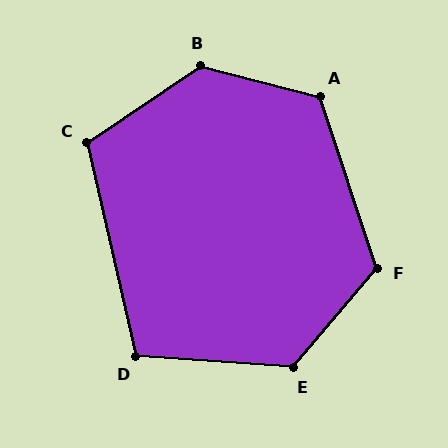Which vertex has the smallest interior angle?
D, at approximately 107 degrees.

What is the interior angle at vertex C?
Approximately 111 degrees (obtuse).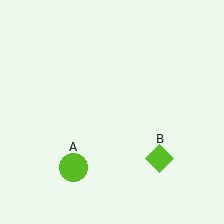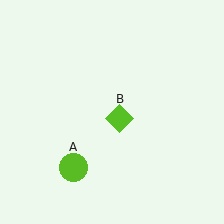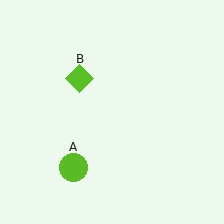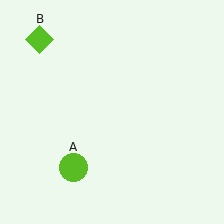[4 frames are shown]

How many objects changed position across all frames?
1 object changed position: lime diamond (object B).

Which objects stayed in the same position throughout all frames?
Lime circle (object A) remained stationary.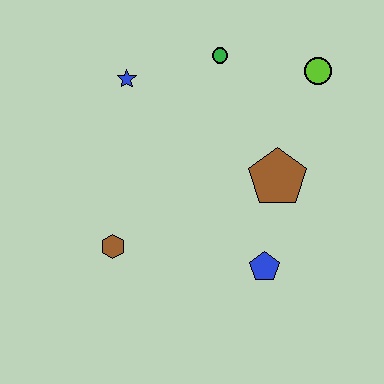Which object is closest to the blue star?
The green circle is closest to the blue star.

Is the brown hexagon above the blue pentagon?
Yes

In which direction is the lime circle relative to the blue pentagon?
The lime circle is above the blue pentagon.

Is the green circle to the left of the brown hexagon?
No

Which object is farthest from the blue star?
The blue pentagon is farthest from the blue star.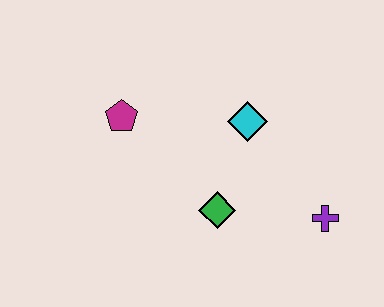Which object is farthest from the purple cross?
The magenta pentagon is farthest from the purple cross.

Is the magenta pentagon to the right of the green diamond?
No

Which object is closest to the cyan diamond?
The green diamond is closest to the cyan diamond.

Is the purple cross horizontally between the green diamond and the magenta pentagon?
No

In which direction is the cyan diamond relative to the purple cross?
The cyan diamond is above the purple cross.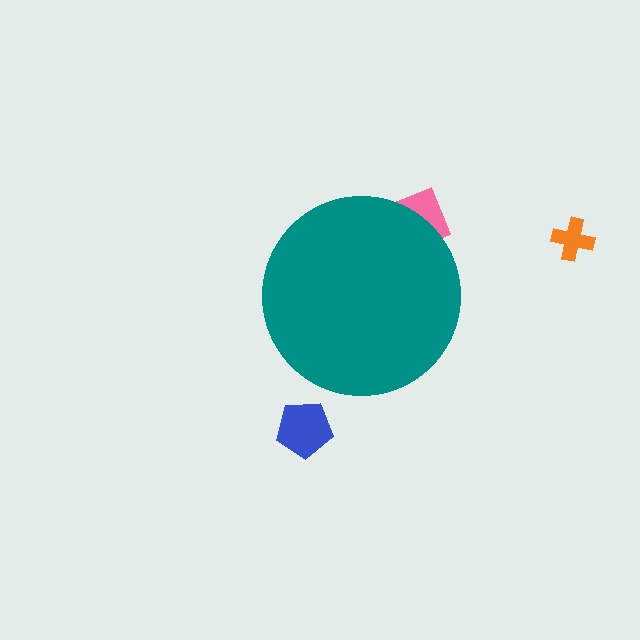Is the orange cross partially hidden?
No, the orange cross is fully visible.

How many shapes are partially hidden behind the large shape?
1 shape is partially hidden.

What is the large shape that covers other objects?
A teal circle.